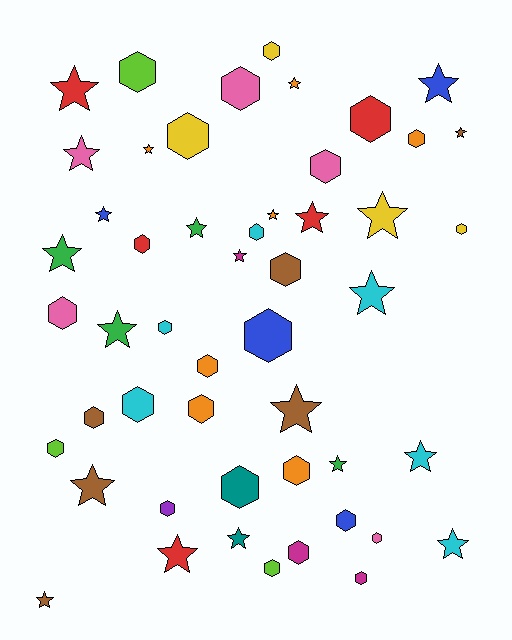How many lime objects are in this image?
There are 3 lime objects.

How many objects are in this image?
There are 50 objects.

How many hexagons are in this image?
There are 27 hexagons.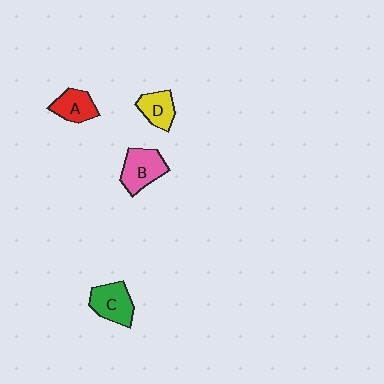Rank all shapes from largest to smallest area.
From largest to smallest: B (pink), C (green), A (red), D (yellow).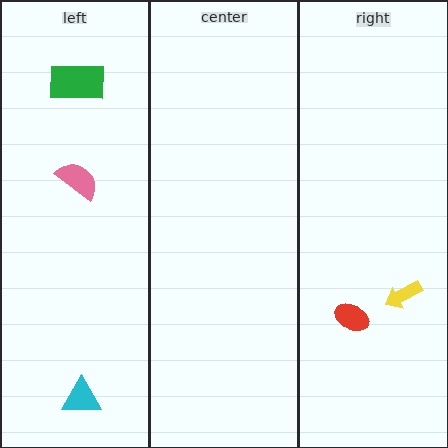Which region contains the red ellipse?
The right region.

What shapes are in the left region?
The cyan triangle, the pink semicircle, the green rectangle.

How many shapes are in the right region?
2.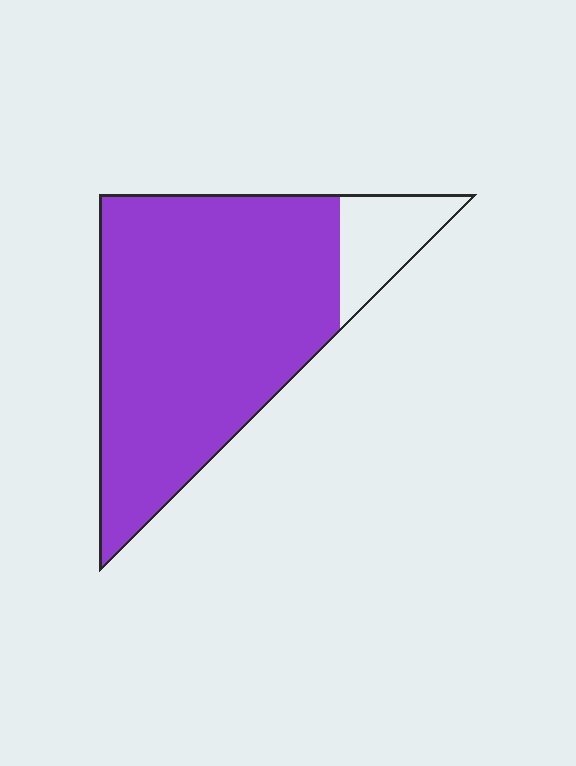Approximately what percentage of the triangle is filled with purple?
Approximately 85%.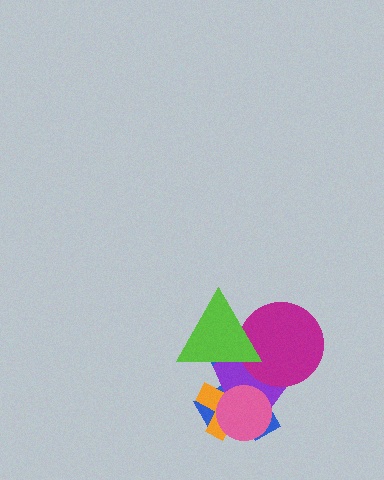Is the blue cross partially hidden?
Yes, it is partially covered by another shape.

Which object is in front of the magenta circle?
The lime triangle is in front of the magenta circle.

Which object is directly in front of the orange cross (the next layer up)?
The purple hexagon is directly in front of the orange cross.